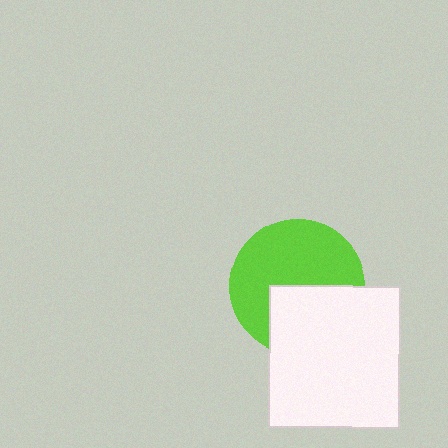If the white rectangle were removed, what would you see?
You would see the complete lime circle.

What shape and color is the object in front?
The object in front is a white rectangle.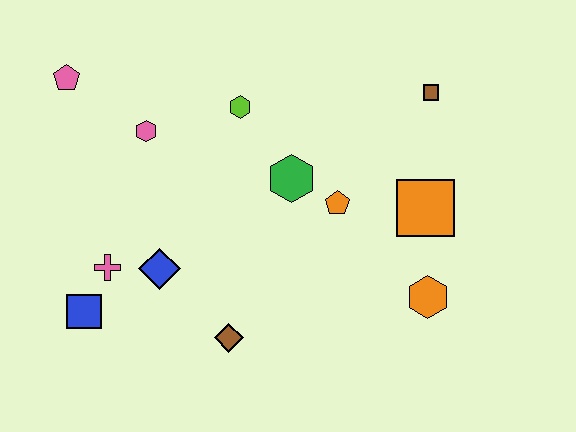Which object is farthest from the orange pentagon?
The pink pentagon is farthest from the orange pentagon.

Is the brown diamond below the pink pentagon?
Yes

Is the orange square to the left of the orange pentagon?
No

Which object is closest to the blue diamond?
The pink cross is closest to the blue diamond.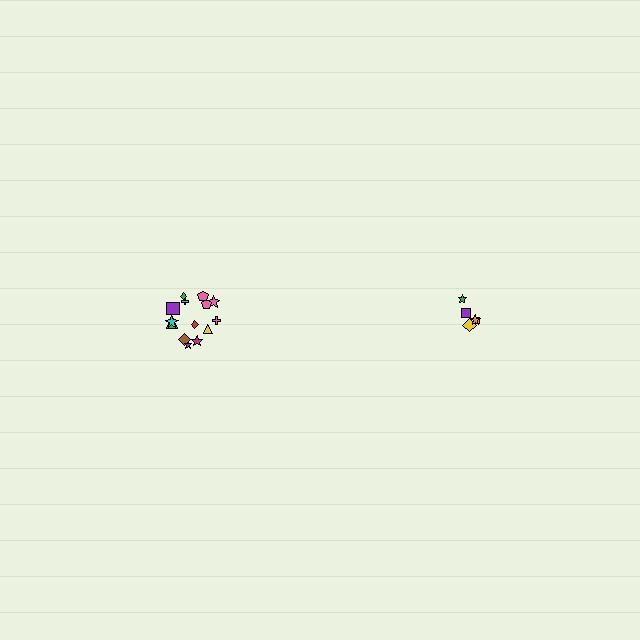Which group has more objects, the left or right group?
The left group.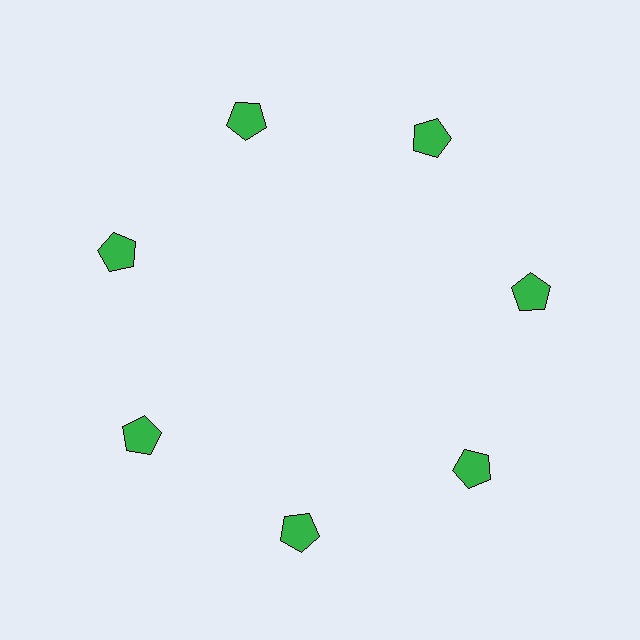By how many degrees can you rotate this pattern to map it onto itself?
The pattern maps onto itself every 51 degrees of rotation.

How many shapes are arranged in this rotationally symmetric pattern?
There are 7 shapes, arranged in 7 groups of 1.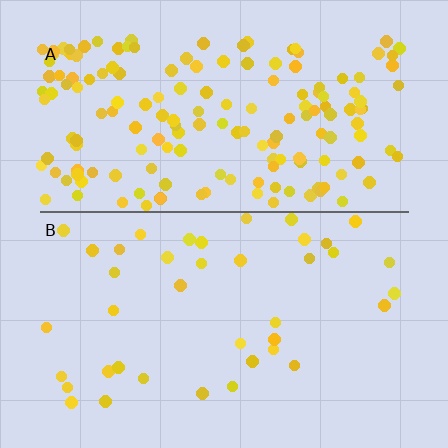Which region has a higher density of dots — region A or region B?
A (the top).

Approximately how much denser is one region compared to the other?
Approximately 4.3× — region A over region B.